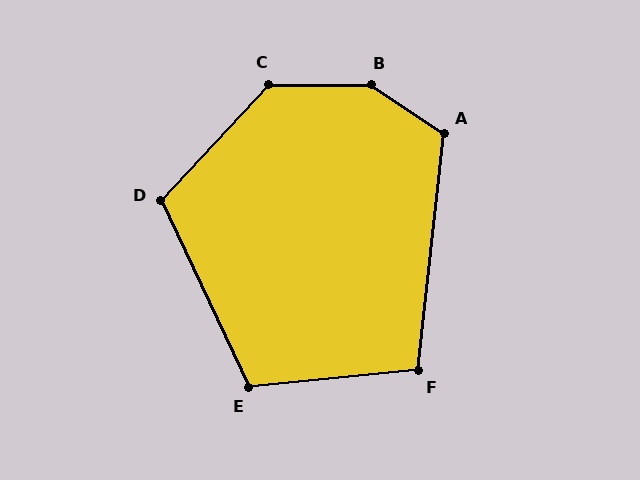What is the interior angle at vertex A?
Approximately 118 degrees (obtuse).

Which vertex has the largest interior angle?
B, at approximately 146 degrees.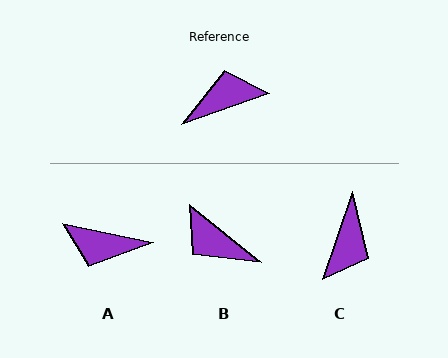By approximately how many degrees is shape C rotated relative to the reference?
Approximately 128 degrees clockwise.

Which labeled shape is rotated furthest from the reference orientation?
A, about 149 degrees away.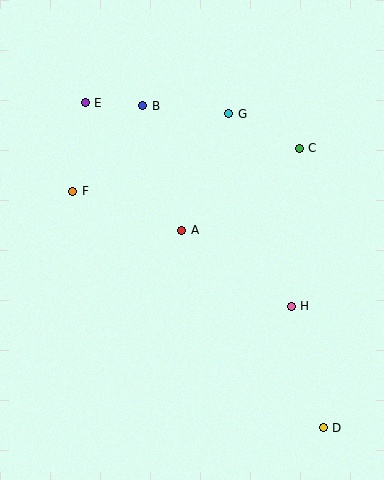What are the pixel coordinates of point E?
Point E is at (85, 103).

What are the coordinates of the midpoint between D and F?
The midpoint between D and F is at (198, 310).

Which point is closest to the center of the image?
Point A at (182, 231) is closest to the center.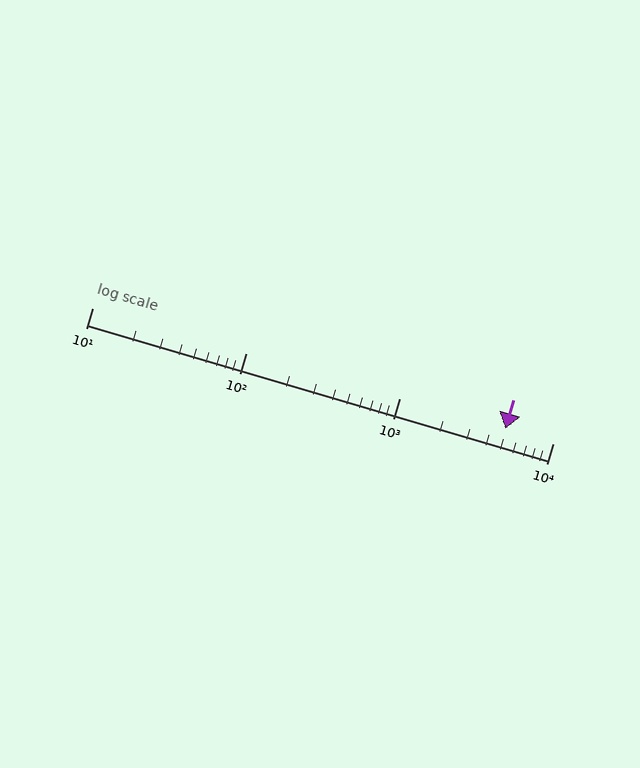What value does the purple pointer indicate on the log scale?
The pointer indicates approximately 4900.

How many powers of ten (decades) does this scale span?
The scale spans 3 decades, from 10 to 10000.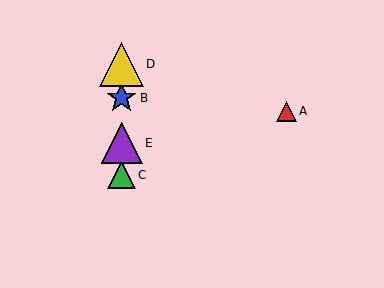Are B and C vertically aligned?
Yes, both are at x≈122.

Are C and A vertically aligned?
No, C is at x≈122 and A is at x≈286.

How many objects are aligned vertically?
4 objects (B, C, D, E) are aligned vertically.